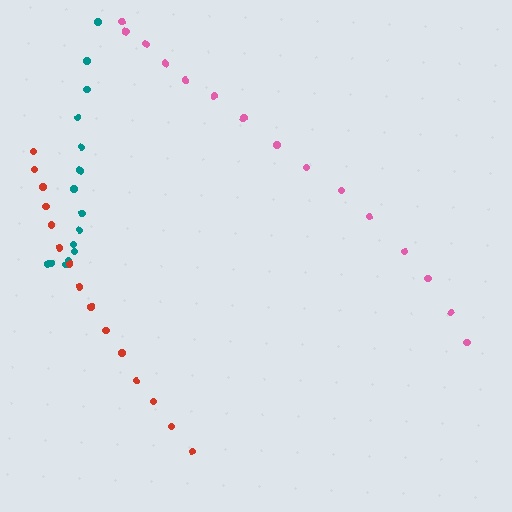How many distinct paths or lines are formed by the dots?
There are 3 distinct paths.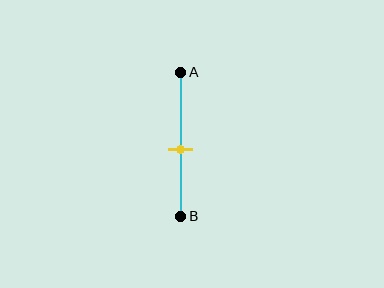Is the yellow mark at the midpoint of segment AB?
No, the mark is at about 55% from A, not at the 50% midpoint.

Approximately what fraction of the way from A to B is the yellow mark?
The yellow mark is approximately 55% of the way from A to B.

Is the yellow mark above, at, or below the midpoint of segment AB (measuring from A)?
The yellow mark is below the midpoint of segment AB.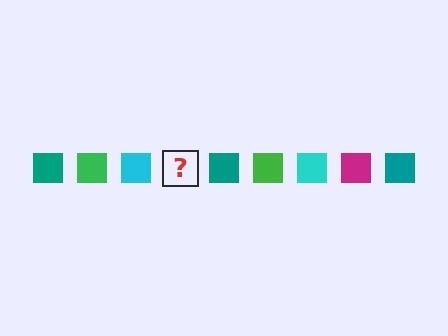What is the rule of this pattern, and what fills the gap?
The rule is that the pattern cycles through teal, green, cyan, magenta squares. The gap should be filled with a magenta square.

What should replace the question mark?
The question mark should be replaced with a magenta square.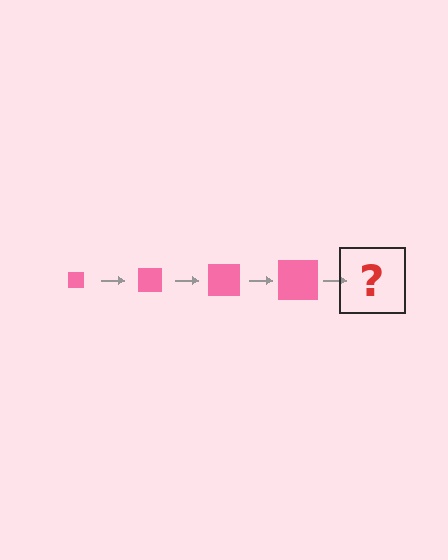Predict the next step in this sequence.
The next step is a pink square, larger than the previous one.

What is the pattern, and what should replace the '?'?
The pattern is that the square gets progressively larger each step. The '?' should be a pink square, larger than the previous one.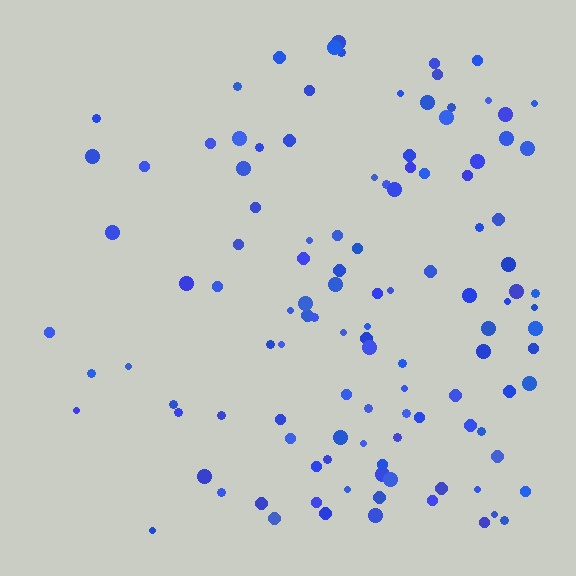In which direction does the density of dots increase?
From left to right, with the right side densest.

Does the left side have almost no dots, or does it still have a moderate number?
Still a moderate number, just noticeably fewer than the right.